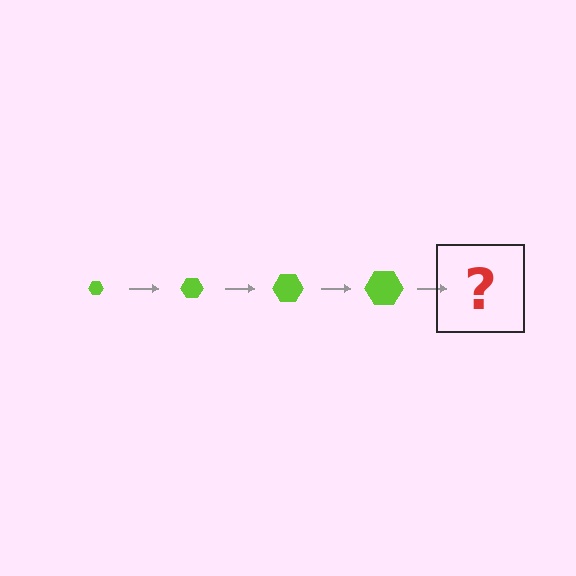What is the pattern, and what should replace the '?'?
The pattern is that the hexagon gets progressively larger each step. The '?' should be a lime hexagon, larger than the previous one.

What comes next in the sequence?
The next element should be a lime hexagon, larger than the previous one.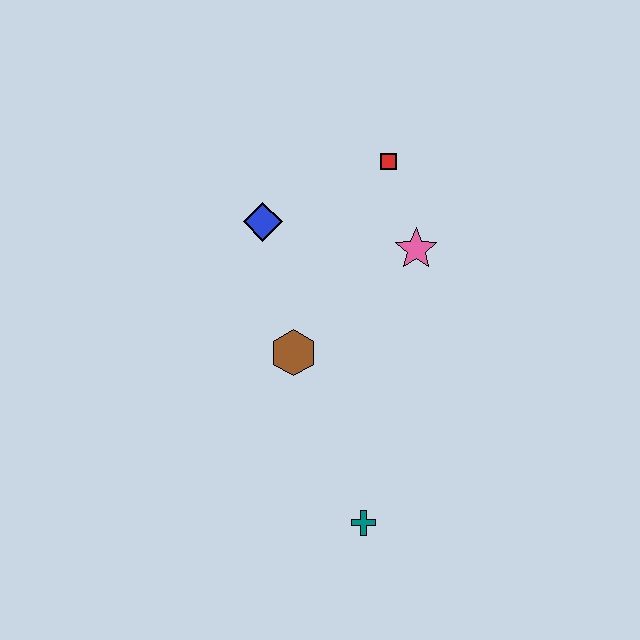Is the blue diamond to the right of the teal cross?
No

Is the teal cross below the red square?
Yes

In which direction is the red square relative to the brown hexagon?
The red square is above the brown hexagon.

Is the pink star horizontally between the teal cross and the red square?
No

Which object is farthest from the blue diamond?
The teal cross is farthest from the blue diamond.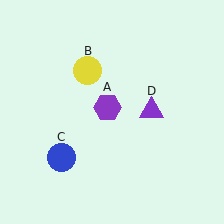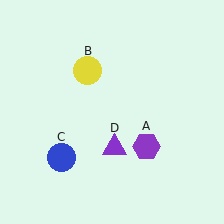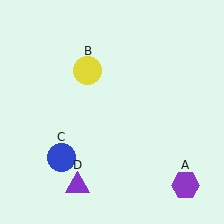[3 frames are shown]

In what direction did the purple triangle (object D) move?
The purple triangle (object D) moved down and to the left.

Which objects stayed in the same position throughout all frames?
Yellow circle (object B) and blue circle (object C) remained stationary.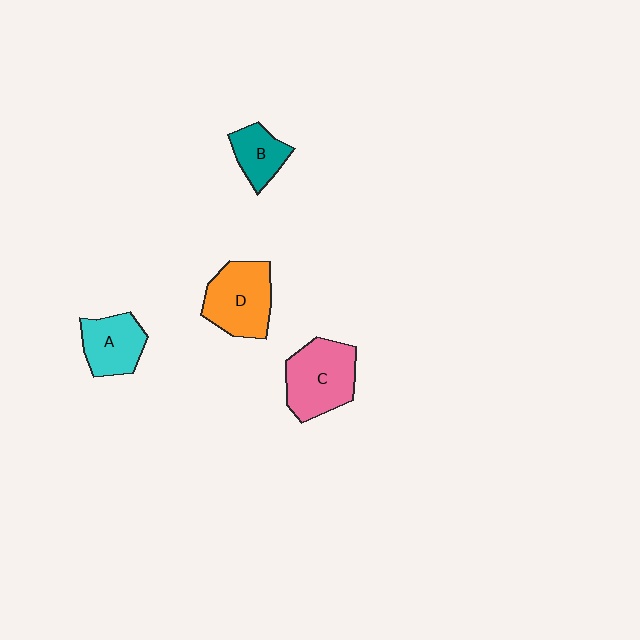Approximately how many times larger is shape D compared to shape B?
Approximately 1.7 times.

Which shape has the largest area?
Shape C (pink).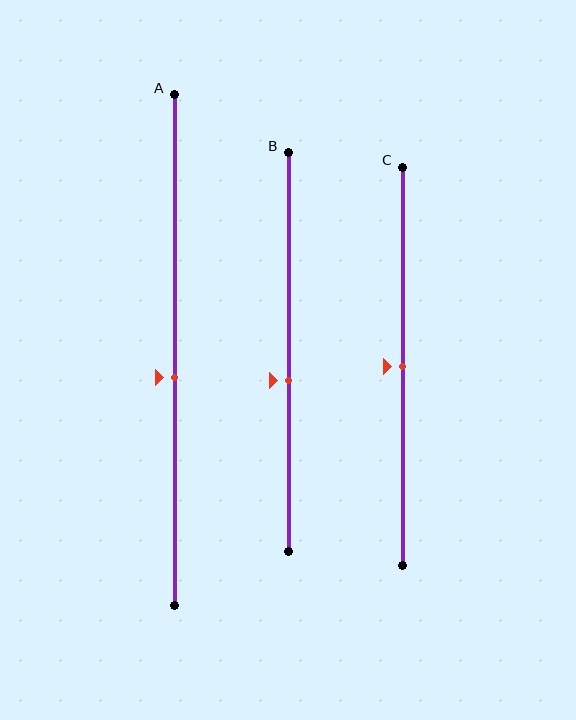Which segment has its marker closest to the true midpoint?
Segment C has its marker closest to the true midpoint.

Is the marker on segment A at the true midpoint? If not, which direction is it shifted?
No, the marker on segment A is shifted downward by about 5% of the segment length.